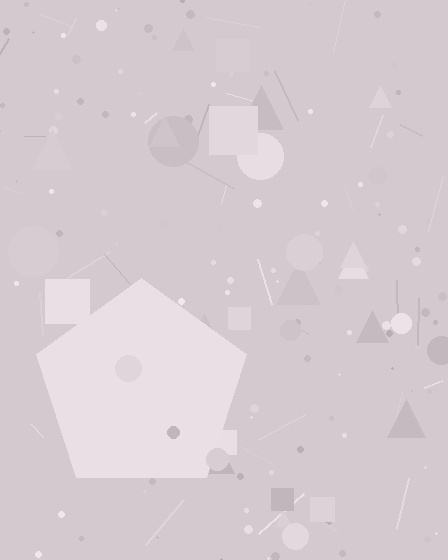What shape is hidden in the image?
A pentagon is hidden in the image.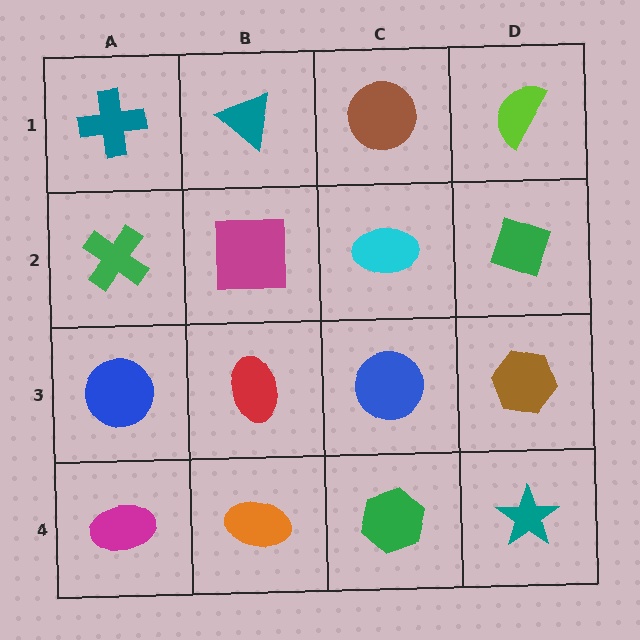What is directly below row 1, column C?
A cyan ellipse.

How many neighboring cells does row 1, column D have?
2.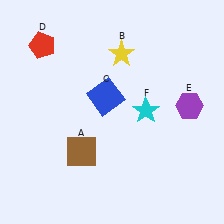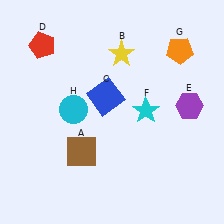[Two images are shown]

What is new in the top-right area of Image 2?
An orange pentagon (G) was added in the top-right area of Image 2.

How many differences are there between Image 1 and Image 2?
There are 2 differences between the two images.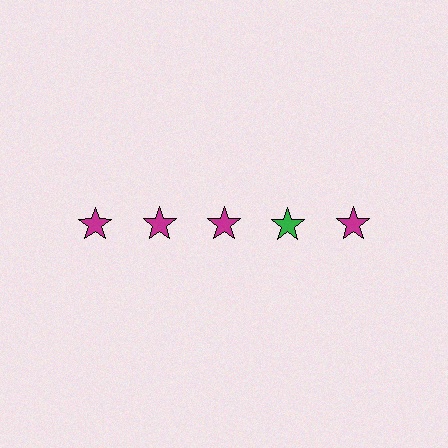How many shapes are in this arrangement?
There are 5 shapes arranged in a grid pattern.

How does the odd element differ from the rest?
It has a different color: green instead of magenta.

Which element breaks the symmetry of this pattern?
The green star in the top row, second from right column breaks the symmetry. All other shapes are magenta stars.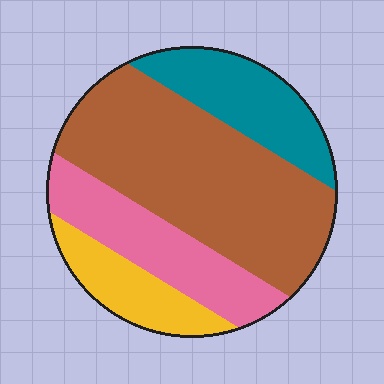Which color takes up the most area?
Brown, at roughly 50%.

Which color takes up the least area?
Yellow, at roughly 15%.